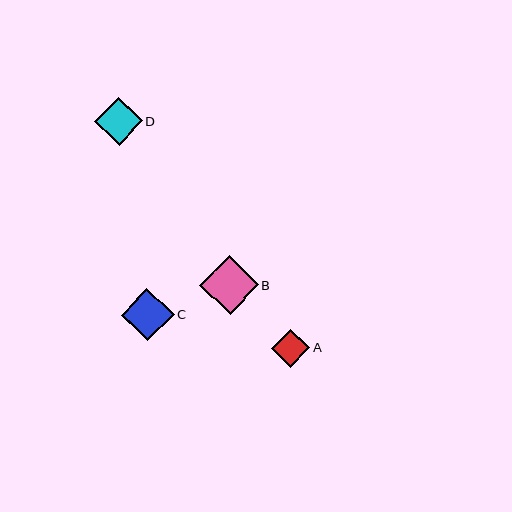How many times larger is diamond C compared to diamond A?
Diamond C is approximately 1.4 times the size of diamond A.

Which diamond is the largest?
Diamond B is the largest with a size of approximately 59 pixels.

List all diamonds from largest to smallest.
From largest to smallest: B, C, D, A.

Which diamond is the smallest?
Diamond A is the smallest with a size of approximately 38 pixels.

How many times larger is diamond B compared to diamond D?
Diamond B is approximately 1.2 times the size of diamond D.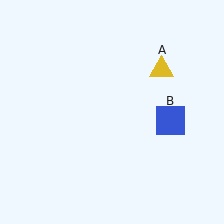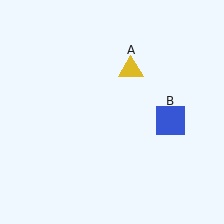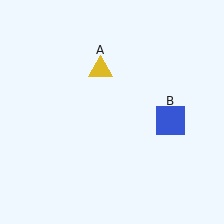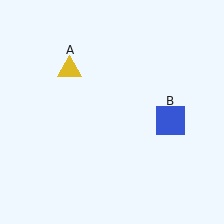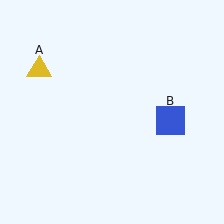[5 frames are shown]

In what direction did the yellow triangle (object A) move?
The yellow triangle (object A) moved left.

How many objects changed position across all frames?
1 object changed position: yellow triangle (object A).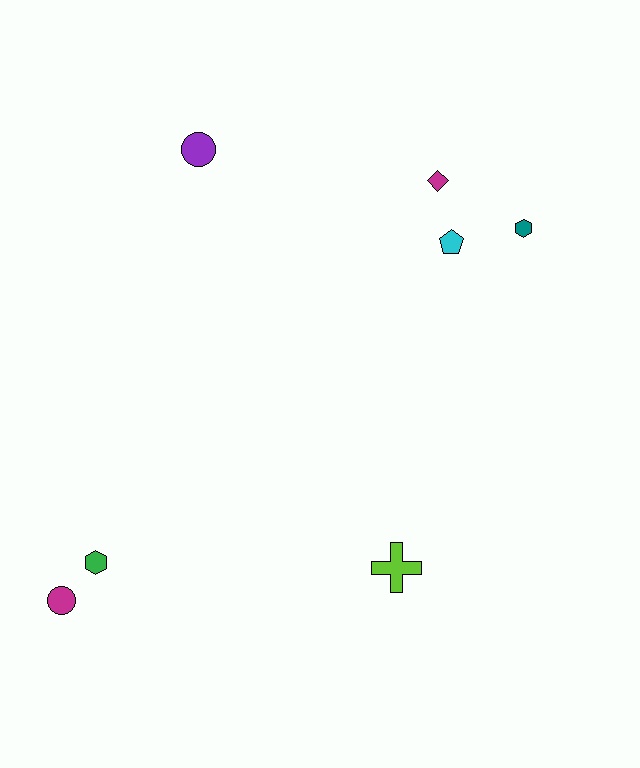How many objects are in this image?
There are 7 objects.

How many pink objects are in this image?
There are no pink objects.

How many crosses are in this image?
There is 1 cross.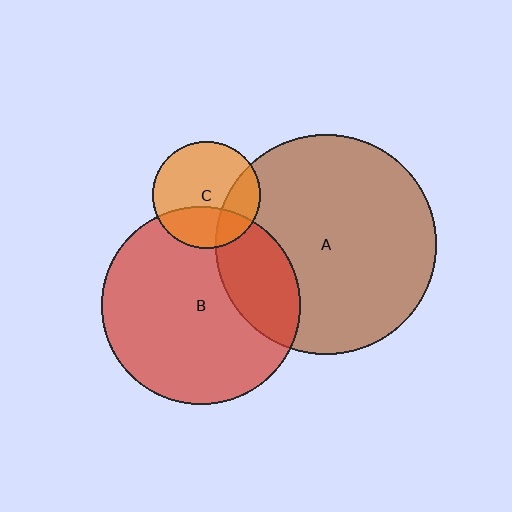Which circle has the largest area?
Circle A (brown).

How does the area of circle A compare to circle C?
Approximately 4.2 times.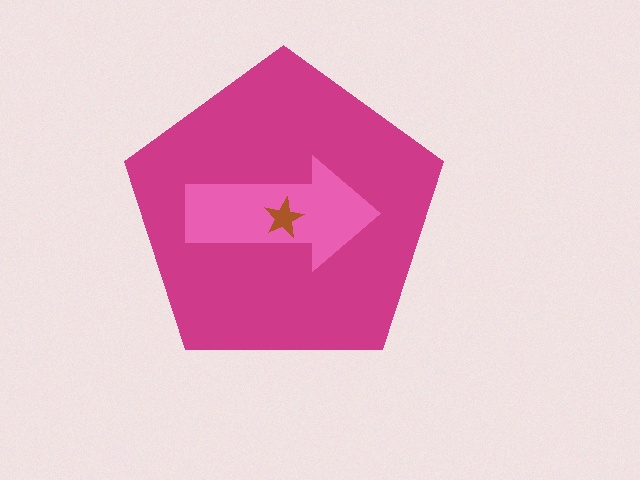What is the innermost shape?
The brown star.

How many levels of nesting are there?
3.